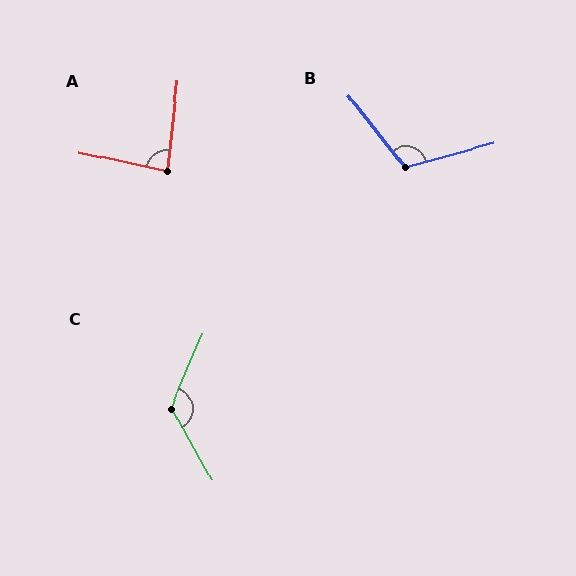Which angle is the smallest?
A, at approximately 84 degrees.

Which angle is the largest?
C, at approximately 128 degrees.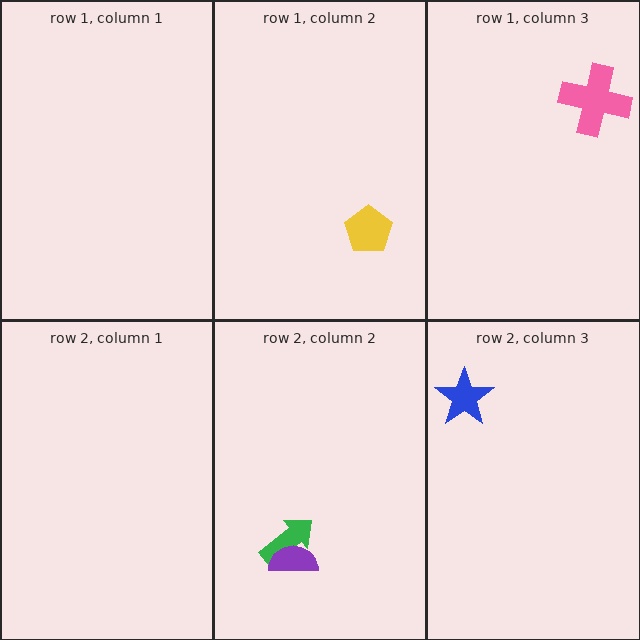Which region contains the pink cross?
The row 1, column 3 region.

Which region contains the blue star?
The row 2, column 3 region.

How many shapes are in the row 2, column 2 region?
2.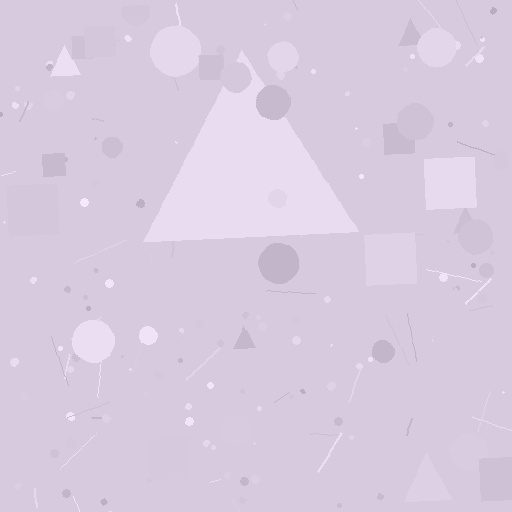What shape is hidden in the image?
A triangle is hidden in the image.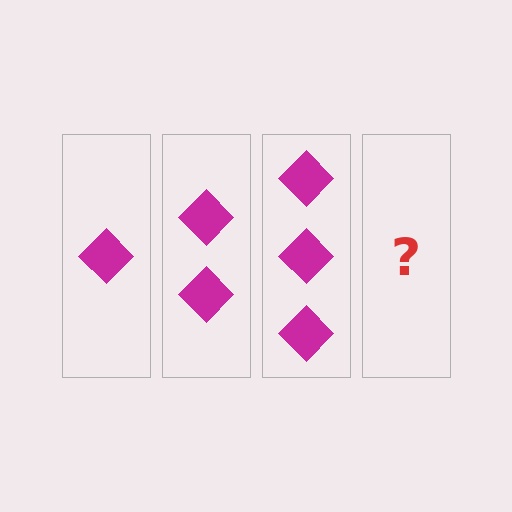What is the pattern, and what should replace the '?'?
The pattern is that each step adds one more diamond. The '?' should be 4 diamonds.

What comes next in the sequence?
The next element should be 4 diamonds.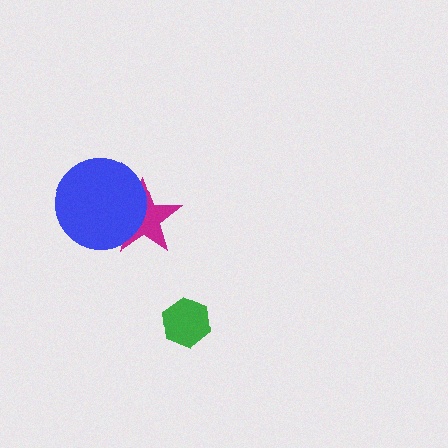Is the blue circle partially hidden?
No, no other shape covers it.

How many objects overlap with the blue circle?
1 object overlaps with the blue circle.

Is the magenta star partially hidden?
Yes, it is partially covered by another shape.